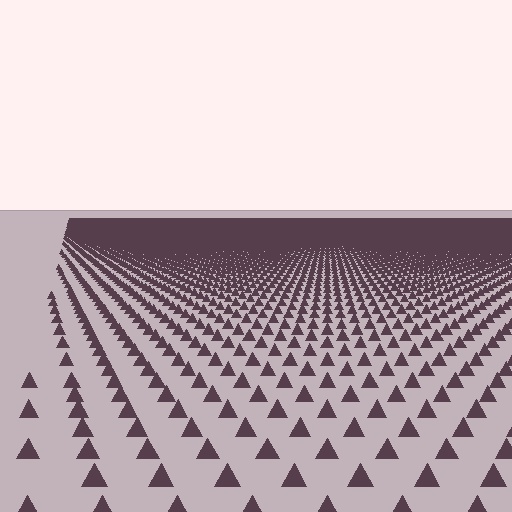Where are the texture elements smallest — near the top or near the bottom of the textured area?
Near the top.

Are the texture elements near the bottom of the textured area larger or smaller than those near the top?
Larger. Near the bottom, elements are closer to the viewer and appear at a bigger on-screen size.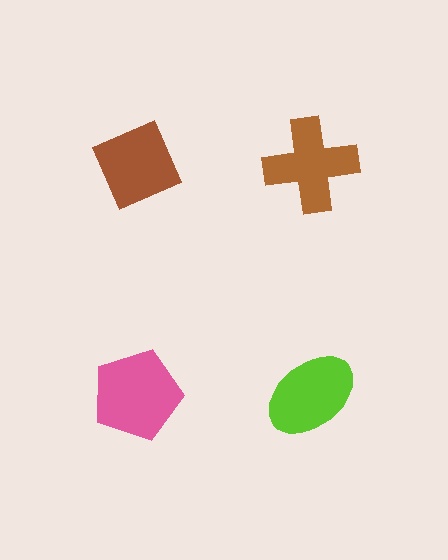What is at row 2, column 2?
A lime ellipse.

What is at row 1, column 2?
A brown cross.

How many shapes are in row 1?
2 shapes.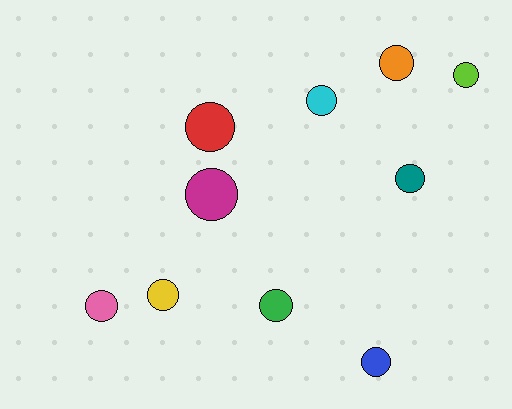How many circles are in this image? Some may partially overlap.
There are 10 circles.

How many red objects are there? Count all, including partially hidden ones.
There is 1 red object.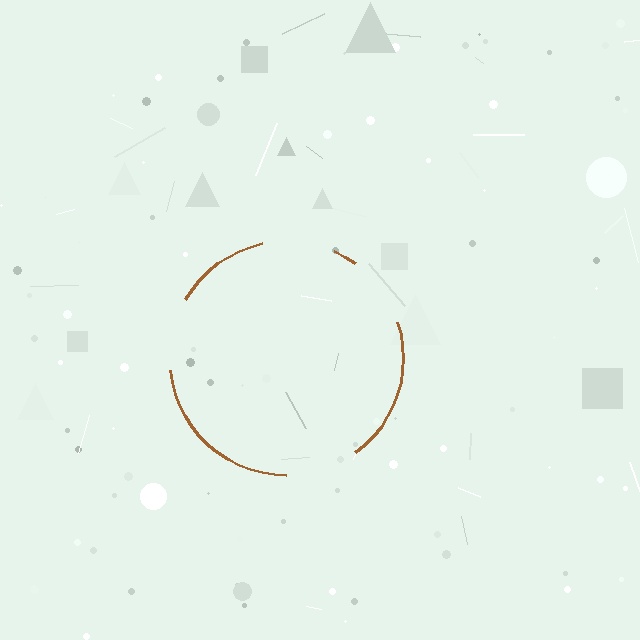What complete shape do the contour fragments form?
The contour fragments form a circle.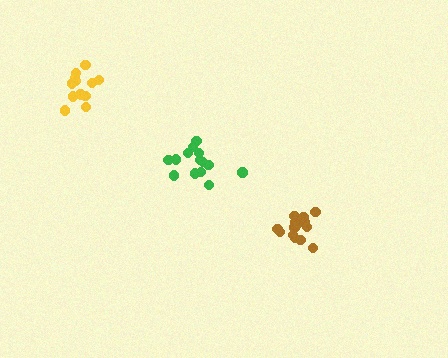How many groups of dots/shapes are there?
There are 3 groups.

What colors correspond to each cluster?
The clusters are colored: brown, yellow, green.